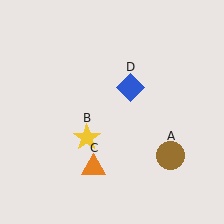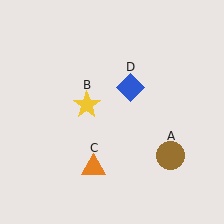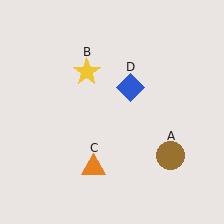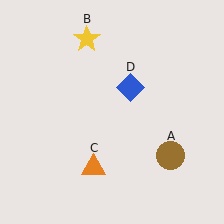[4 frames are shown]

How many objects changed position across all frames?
1 object changed position: yellow star (object B).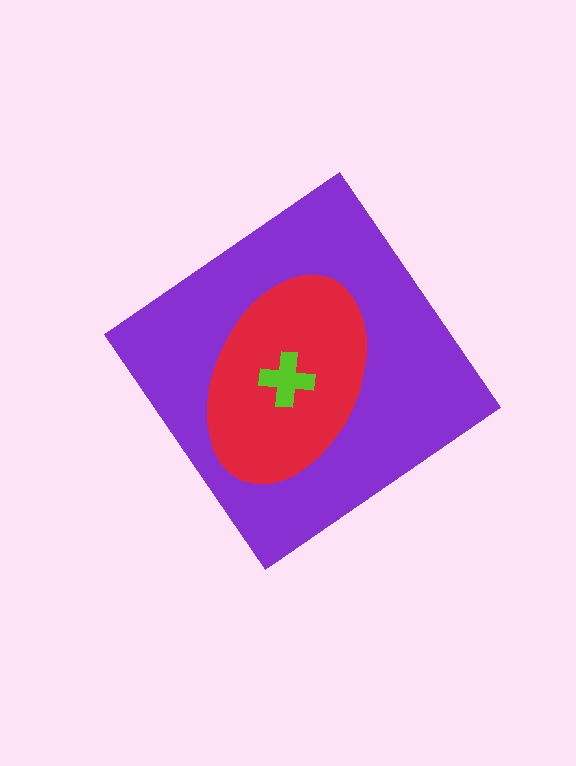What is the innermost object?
The lime cross.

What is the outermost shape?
The purple diamond.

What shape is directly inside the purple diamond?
The red ellipse.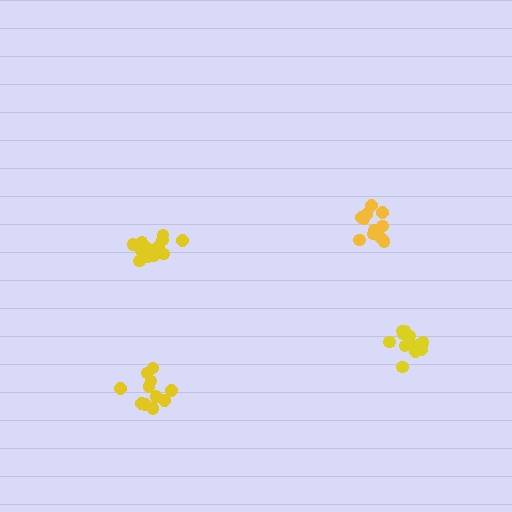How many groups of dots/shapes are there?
There are 4 groups.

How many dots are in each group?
Group 1: 15 dots, Group 2: 11 dots, Group 3: 13 dots, Group 4: 12 dots (51 total).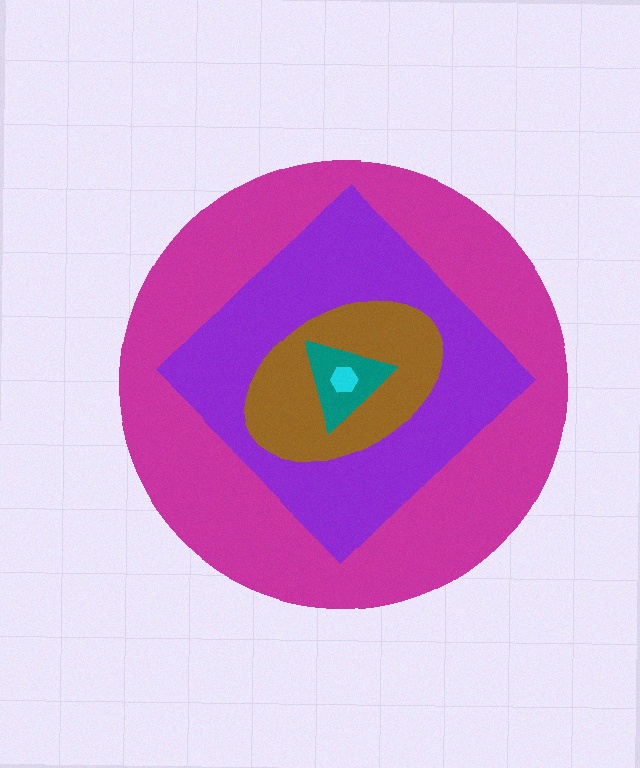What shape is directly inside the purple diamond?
The brown ellipse.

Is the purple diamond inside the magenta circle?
Yes.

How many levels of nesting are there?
5.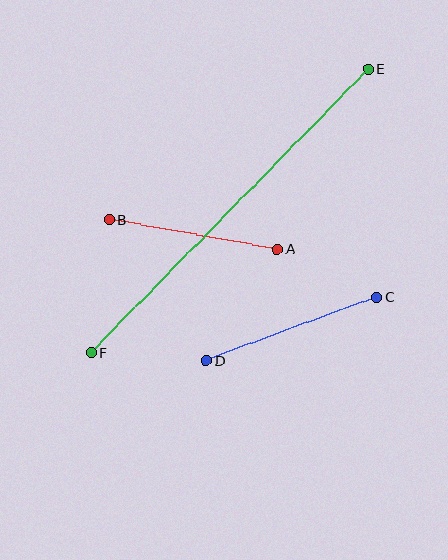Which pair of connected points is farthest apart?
Points E and F are farthest apart.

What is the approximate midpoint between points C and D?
The midpoint is at approximately (291, 329) pixels.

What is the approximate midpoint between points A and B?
The midpoint is at approximately (193, 235) pixels.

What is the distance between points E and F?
The distance is approximately 396 pixels.